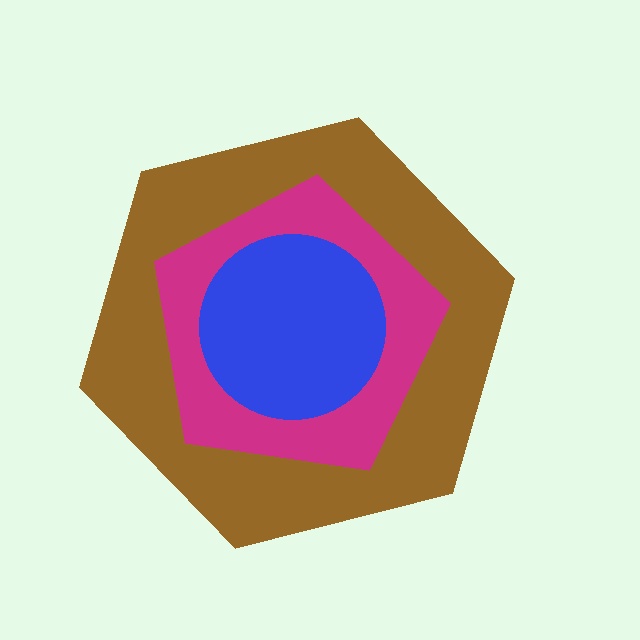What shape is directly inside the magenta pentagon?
The blue circle.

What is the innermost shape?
The blue circle.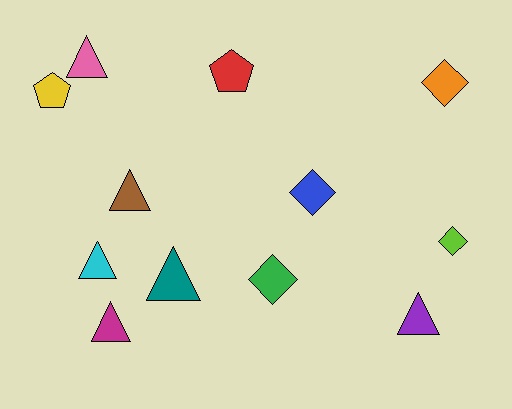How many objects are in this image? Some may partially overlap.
There are 12 objects.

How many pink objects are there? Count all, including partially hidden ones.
There is 1 pink object.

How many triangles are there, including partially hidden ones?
There are 6 triangles.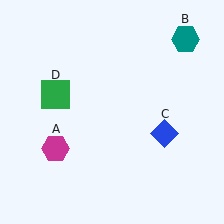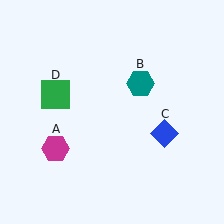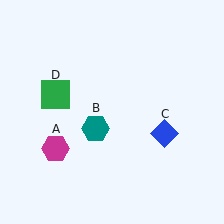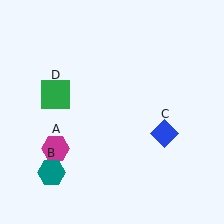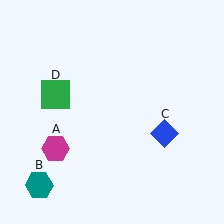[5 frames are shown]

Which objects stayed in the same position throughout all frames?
Magenta hexagon (object A) and blue diamond (object C) and green square (object D) remained stationary.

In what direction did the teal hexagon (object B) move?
The teal hexagon (object B) moved down and to the left.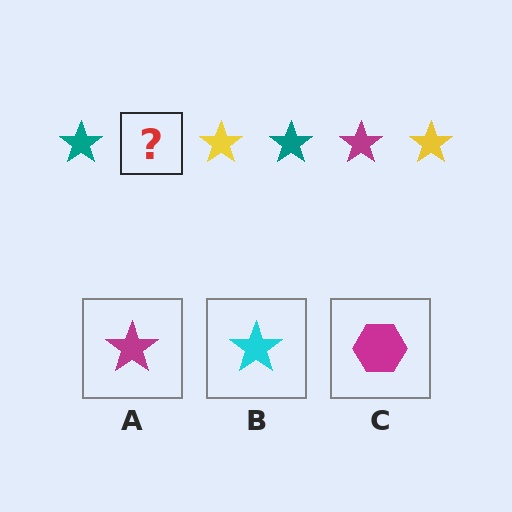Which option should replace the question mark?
Option A.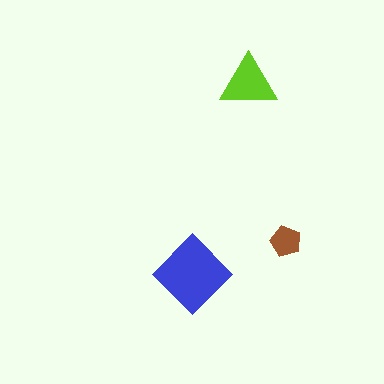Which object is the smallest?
The brown pentagon.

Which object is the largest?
The blue diamond.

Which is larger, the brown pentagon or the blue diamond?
The blue diamond.